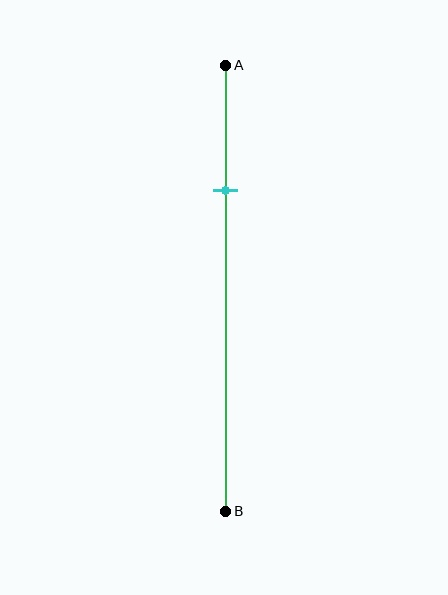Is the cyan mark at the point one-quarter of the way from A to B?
No, the mark is at about 30% from A, not at the 25% one-quarter point.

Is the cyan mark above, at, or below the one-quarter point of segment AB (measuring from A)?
The cyan mark is below the one-quarter point of segment AB.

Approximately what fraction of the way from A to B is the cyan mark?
The cyan mark is approximately 30% of the way from A to B.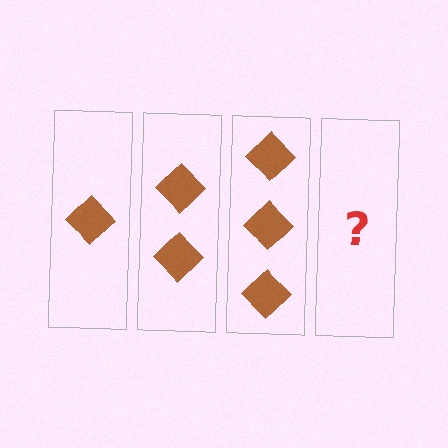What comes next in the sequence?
The next element should be 4 diamonds.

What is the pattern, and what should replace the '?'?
The pattern is that each step adds one more diamond. The '?' should be 4 diamonds.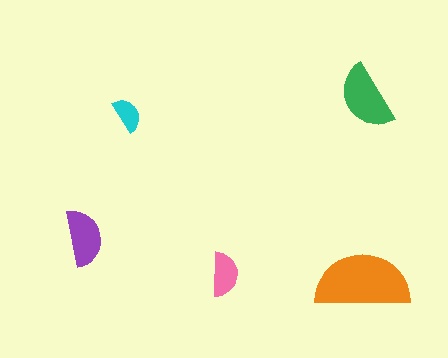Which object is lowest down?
The orange semicircle is bottommost.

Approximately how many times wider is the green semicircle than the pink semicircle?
About 1.5 times wider.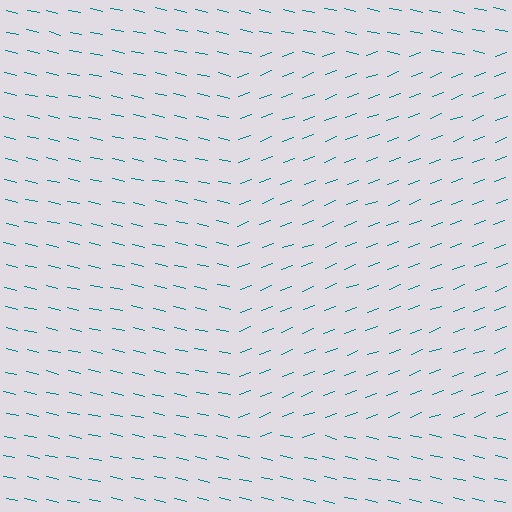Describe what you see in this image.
The image is filled with small teal line segments. A rectangle region in the image has lines oriented differently from the surrounding lines, creating a visible texture boundary.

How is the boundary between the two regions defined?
The boundary is defined purely by a change in line orientation (approximately 33 degrees difference). All lines are the same color and thickness.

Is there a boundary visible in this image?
Yes, there is a texture boundary formed by a change in line orientation.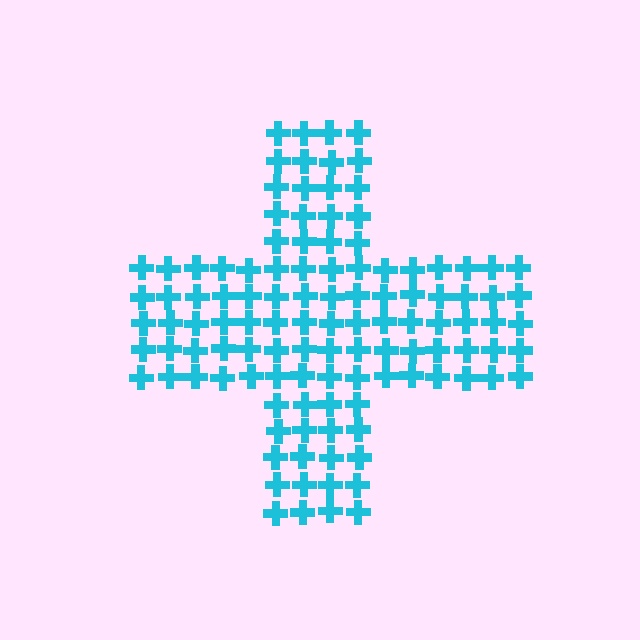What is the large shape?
The large shape is a cross.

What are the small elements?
The small elements are crosses.